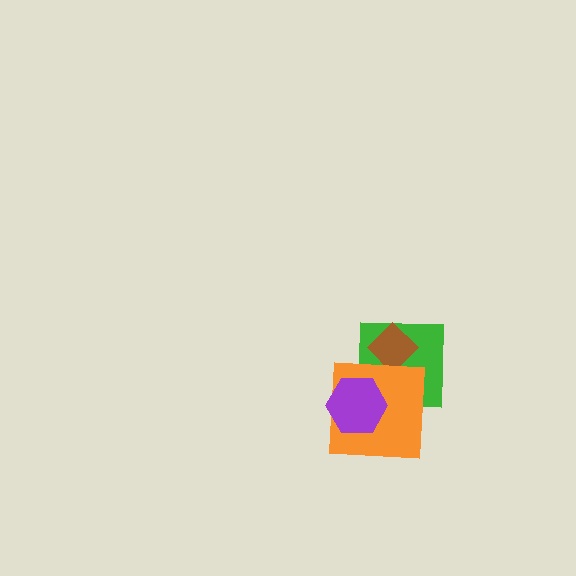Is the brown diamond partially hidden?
No, no other shape covers it.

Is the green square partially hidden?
Yes, it is partially covered by another shape.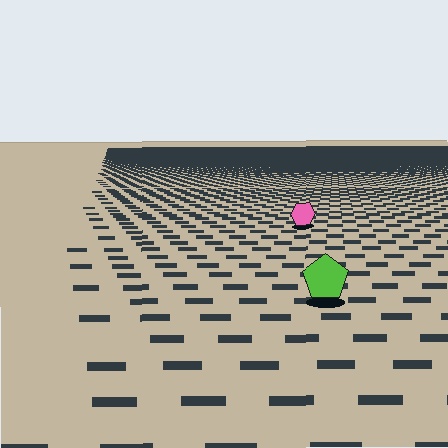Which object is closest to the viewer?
The lime pentagon is closest. The texture marks near it are larger and more spread out.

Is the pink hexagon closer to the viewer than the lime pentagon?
No. The lime pentagon is closer — you can tell from the texture gradient: the ground texture is coarser near it.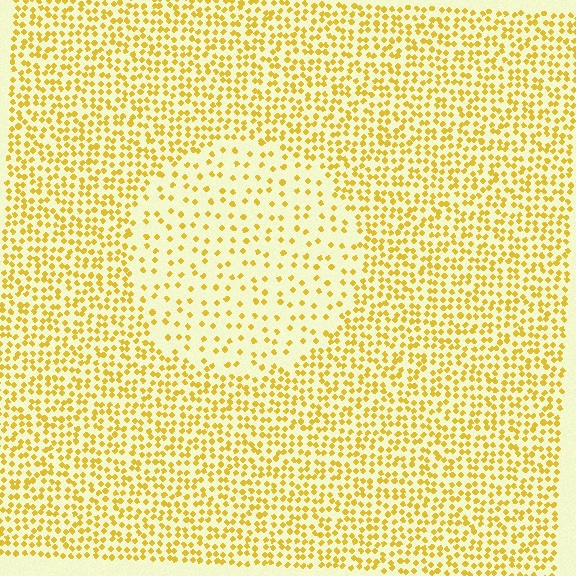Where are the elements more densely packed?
The elements are more densely packed outside the circle boundary.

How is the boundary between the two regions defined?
The boundary is defined by a change in element density (approximately 2.4x ratio). All elements are the same color, size, and shape.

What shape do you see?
I see a circle.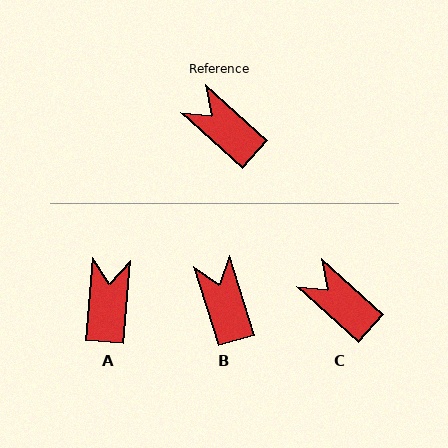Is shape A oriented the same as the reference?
No, it is off by about 52 degrees.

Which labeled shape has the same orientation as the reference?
C.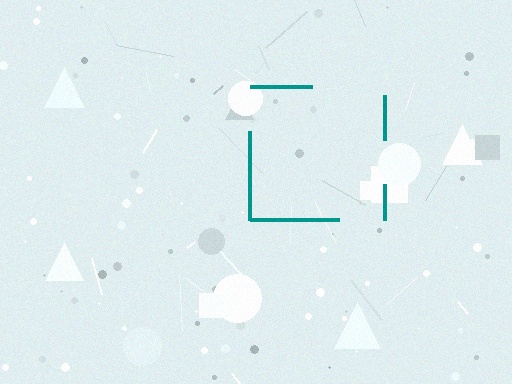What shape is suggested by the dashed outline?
The dashed outline suggests a square.